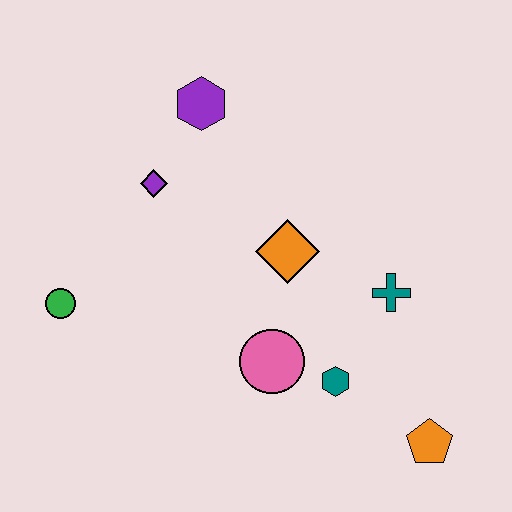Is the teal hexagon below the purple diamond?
Yes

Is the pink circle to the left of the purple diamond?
No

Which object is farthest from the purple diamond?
The orange pentagon is farthest from the purple diamond.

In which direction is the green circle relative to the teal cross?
The green circle is to the left of the teal cross.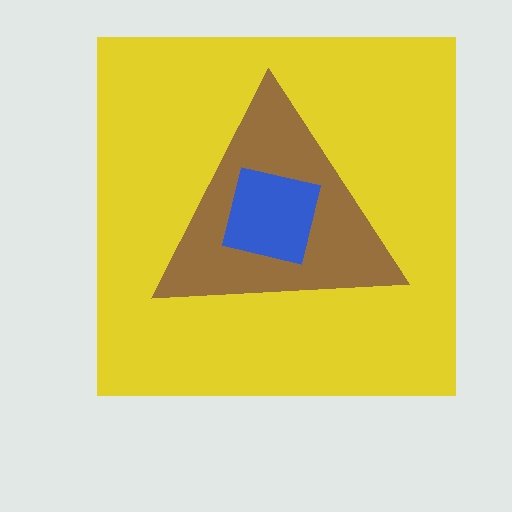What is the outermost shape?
The yellow square.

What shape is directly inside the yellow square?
The brown triangle.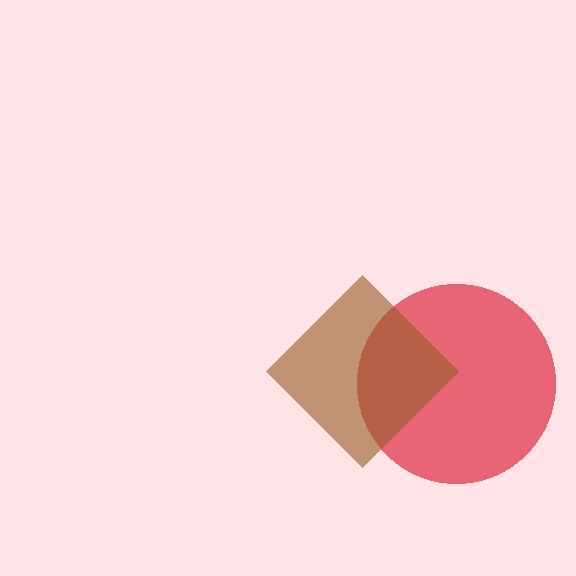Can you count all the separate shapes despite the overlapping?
Yes, there are 2 separate shapes.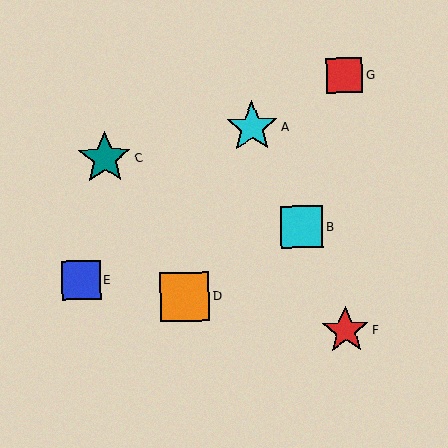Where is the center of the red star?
The center of the red star is at (346, 331).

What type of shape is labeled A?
Shape A is a cyan star.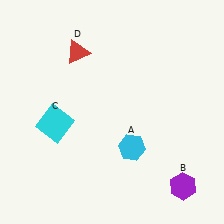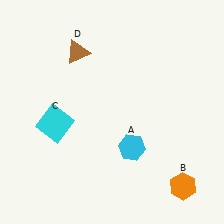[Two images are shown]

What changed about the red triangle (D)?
In Image 1, D is red. In Image 2, it changed to brown.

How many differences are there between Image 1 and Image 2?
There are 2 differences between the two images.